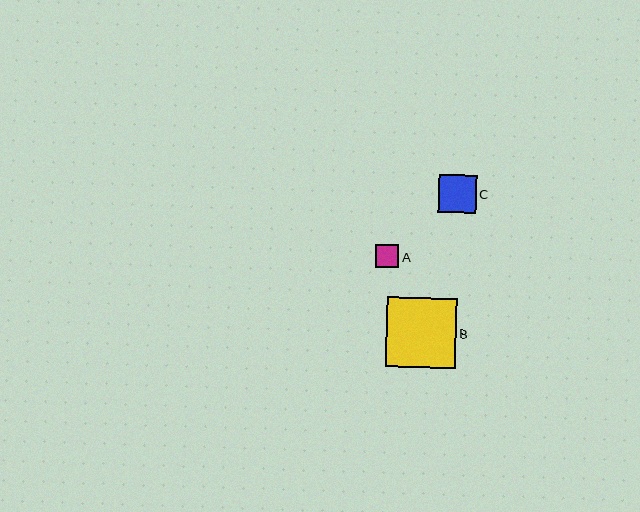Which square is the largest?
Square B is the largest with a size of approximately 70 pixels.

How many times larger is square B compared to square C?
Square B is approximately 1.8 times the size of square C.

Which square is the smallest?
Square A is the smallest with a size of approximately 23 pixels.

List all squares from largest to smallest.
From largest to smallest: B, C, A.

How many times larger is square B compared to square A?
Square B is approximately 3.0 times the size of square A.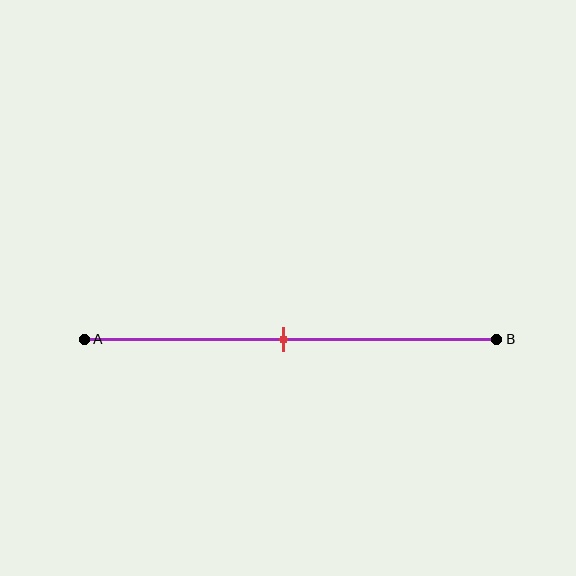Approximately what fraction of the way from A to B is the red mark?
The red mark is approximately 50% of the way from A to B.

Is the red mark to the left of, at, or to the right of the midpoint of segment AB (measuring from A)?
The red mark is approximately at the midpoint of segment AB.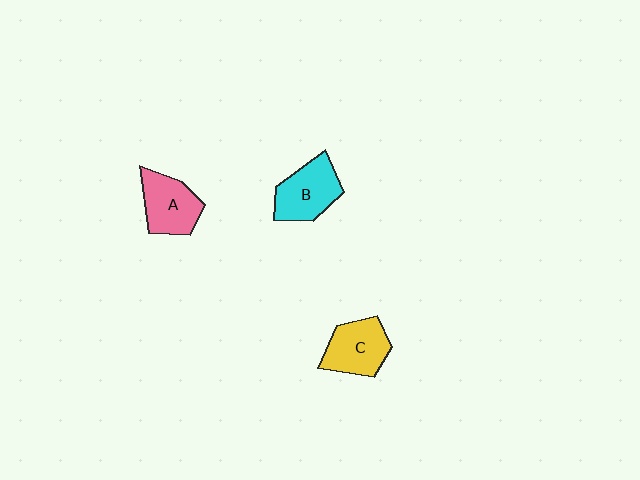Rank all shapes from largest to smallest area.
From largest to smallest: B (cyan), C (yellow), A (pink).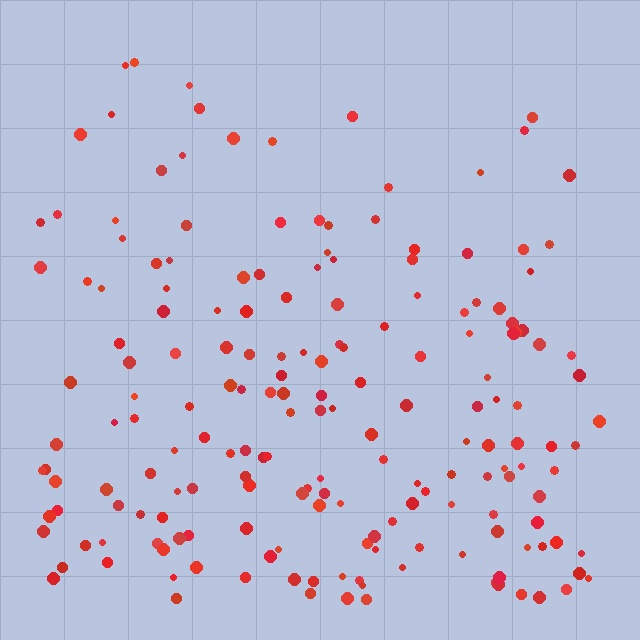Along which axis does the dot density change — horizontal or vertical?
Vertical.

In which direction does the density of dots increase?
From top to bottom, with the bottom side densest.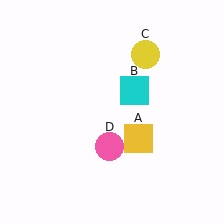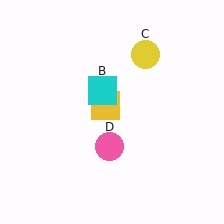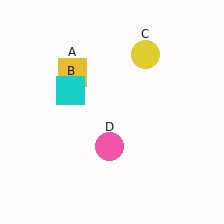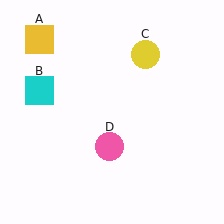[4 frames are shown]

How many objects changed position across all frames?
2 objects changed position: yellow square (object A), cyan square (object B).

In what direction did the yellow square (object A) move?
The yellow square (object A) moved up and to the left.